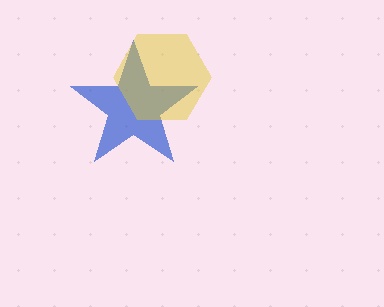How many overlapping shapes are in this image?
There are 2 overlapping shapes in the image.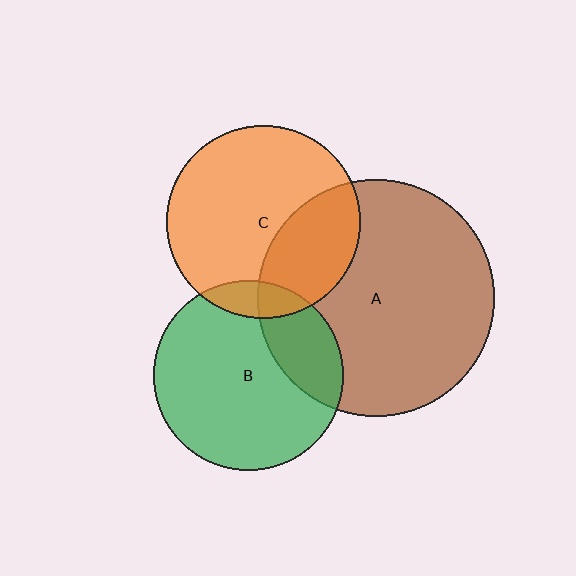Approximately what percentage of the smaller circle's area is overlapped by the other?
Approximately 10%.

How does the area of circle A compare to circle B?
Approximately 1.6 times.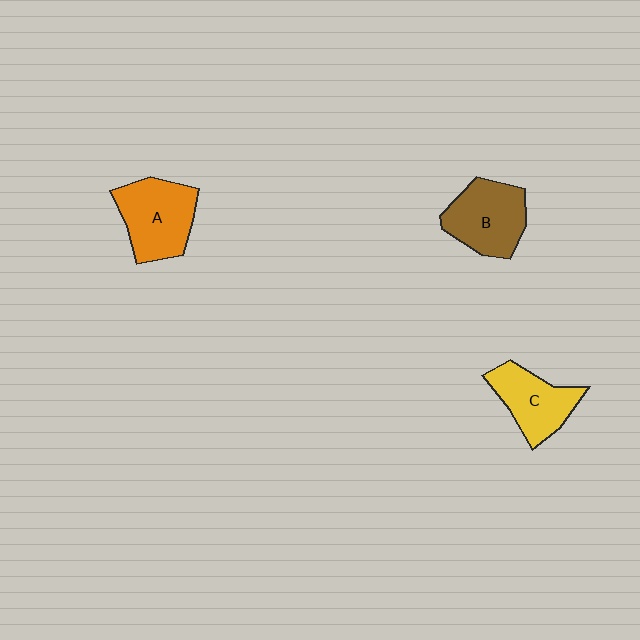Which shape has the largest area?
Shape A (orange).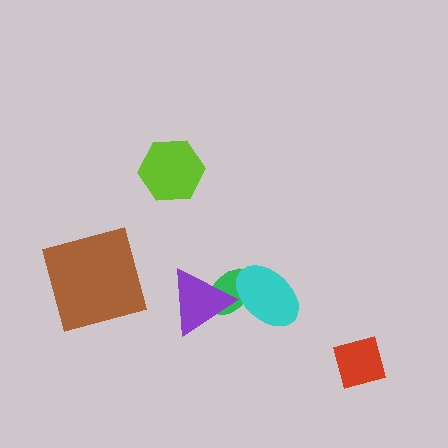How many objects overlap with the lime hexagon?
0 objects overlap with the lime hexagon.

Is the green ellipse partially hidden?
Yes, it is partially covered by another shape.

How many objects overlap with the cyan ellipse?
1 object overlaps with the cyan ellipse.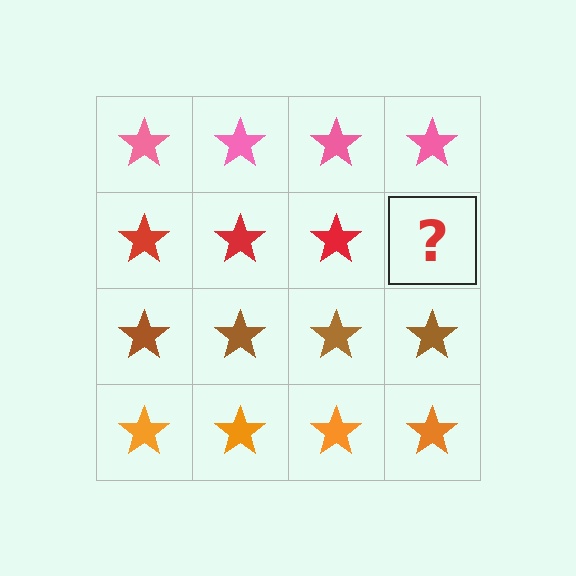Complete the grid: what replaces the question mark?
The question mark should be replaced with a red star.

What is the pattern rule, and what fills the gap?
The rule is that each row has a consistent color. The gap should be filled with a red star.